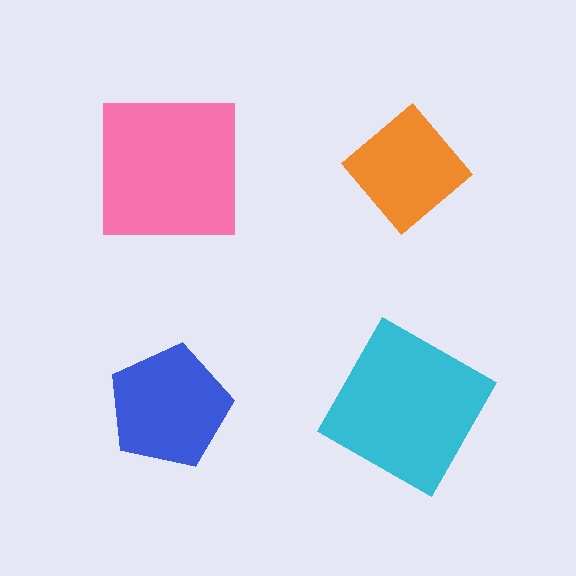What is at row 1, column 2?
An orange diamond.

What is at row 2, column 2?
A cyan square.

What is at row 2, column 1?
A blue pentagon.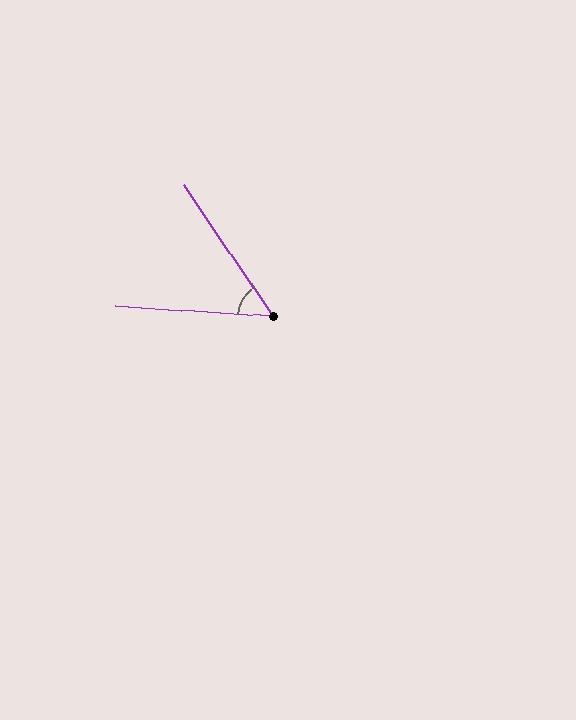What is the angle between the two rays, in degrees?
Approximately 52 degrees.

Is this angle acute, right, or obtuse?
It is acute.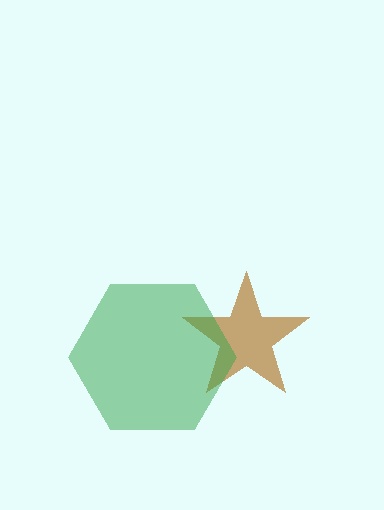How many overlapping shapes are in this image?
There are 2 overlapping shapes in the image.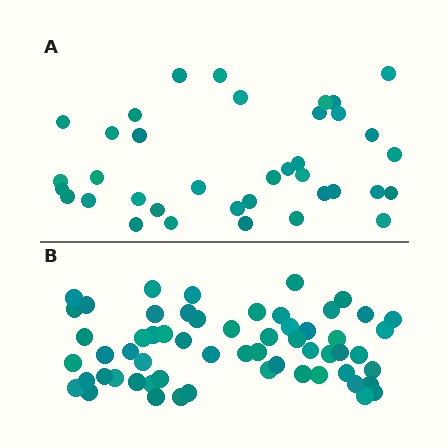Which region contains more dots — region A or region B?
Region B (the bottom region) has more dots.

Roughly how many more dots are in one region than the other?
Region B has approximately 20 more dots than region A.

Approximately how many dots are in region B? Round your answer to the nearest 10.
About 60 dots. (The exact count is 59, which rounds to 60.)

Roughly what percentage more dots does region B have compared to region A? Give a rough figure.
About 60% more.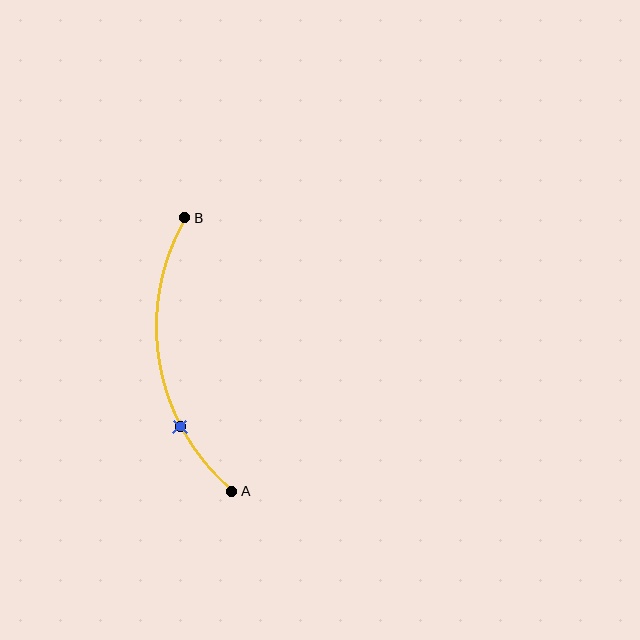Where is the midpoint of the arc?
The arc midpoint is the point on the curve farthest from the straight line joining A and B. It sits to the left of that line.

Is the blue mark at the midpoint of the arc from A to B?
No. The blue mark lies on the arc but is closer to endpoint A. The arc midpoint would be at the point on the curve equidistant along the arc from both A and B.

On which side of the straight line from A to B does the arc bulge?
The arc bulges to the left of the straight line connecting A and B.